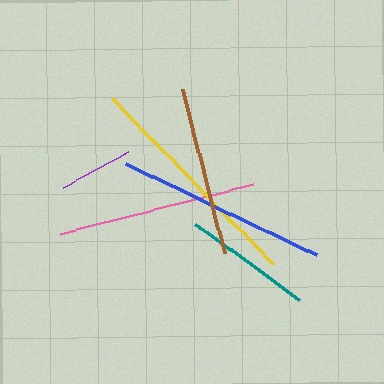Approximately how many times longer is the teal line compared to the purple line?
The teal line is approximately 1.7 times the length of the purple line.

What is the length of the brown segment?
The brown segment is approximately 169 pixels long.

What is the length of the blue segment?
The blue segment is approximately 213 pixels long.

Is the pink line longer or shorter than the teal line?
The pink line is longer than the teal line.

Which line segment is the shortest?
The purple line is the shortest at approximately 74 pixels.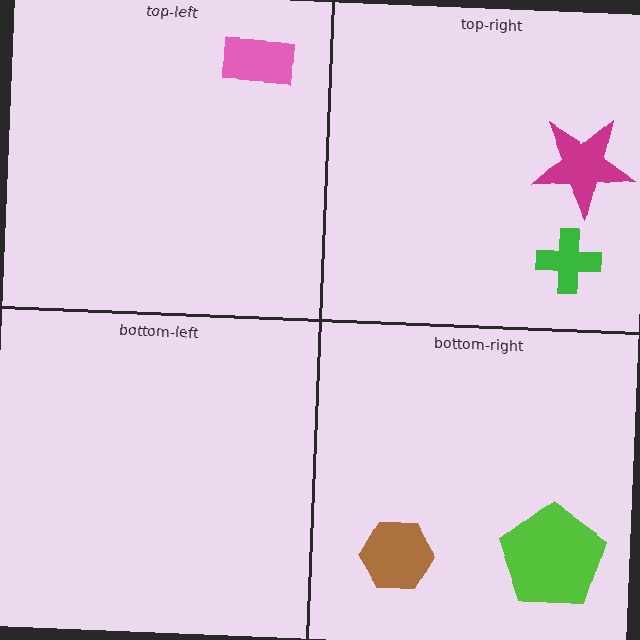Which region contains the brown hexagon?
The bottom-right region.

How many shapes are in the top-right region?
2.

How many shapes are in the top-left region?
1.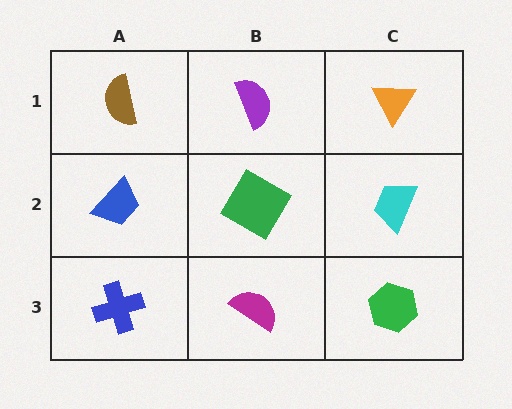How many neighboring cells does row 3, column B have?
3.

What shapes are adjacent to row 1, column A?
A blue trapezoid (row 2, column A), a purple semicircle (row 1, column B).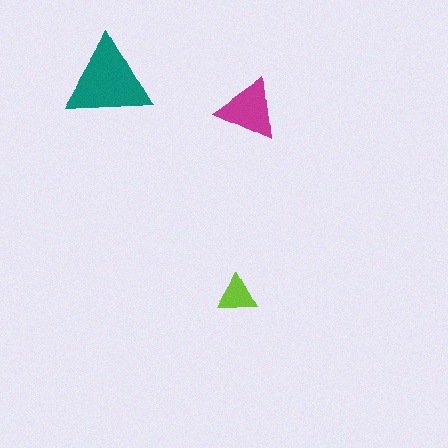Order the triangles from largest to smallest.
the teal one, the magenta one, the lime one.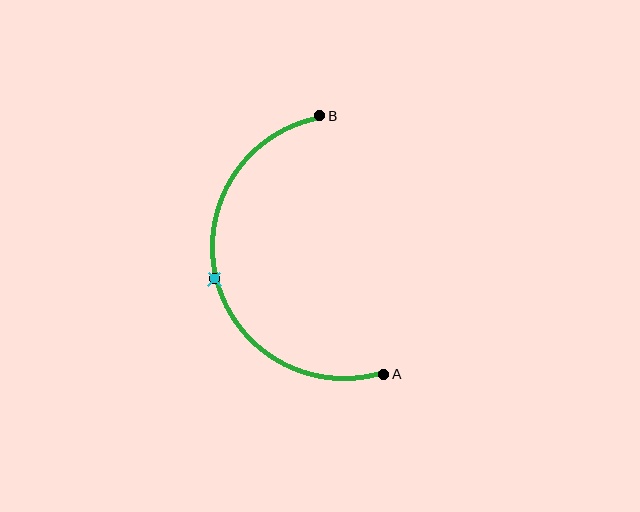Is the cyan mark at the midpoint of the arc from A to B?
Yes. The cyan mark lies on the arc at equal arc-length from both A and B — it is the arc midpoint.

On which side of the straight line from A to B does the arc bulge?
The arc bulges to the left of the straight line connecting A and B.